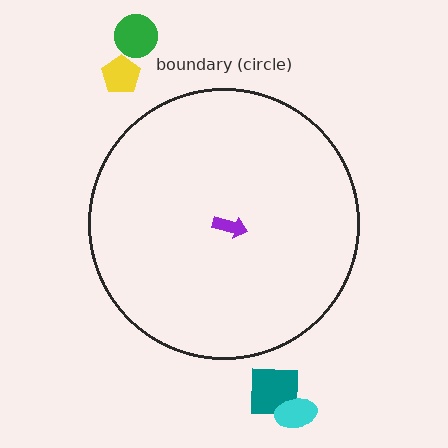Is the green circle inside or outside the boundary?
Outside.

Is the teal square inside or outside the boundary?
Outside.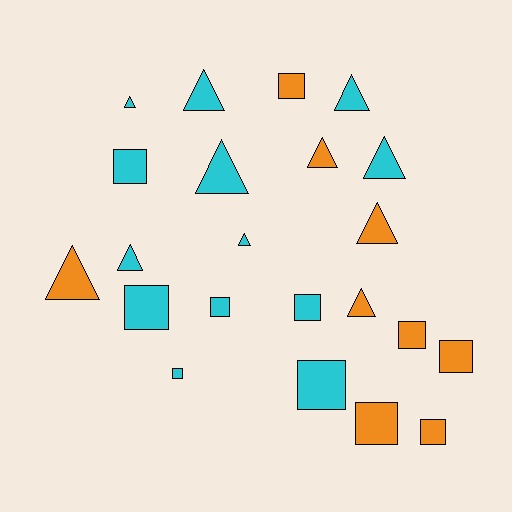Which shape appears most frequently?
Square, with 11 objects.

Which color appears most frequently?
Cyan, with 13 objects.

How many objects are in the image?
There are 22 objects.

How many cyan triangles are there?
There are 7 cyan triangles.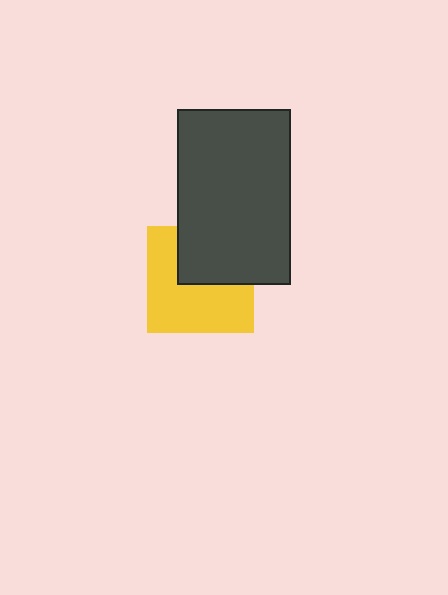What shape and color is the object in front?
The object in front is a dark gray rectangle.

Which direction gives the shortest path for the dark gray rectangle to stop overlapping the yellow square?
Moving up gives the shortest separation.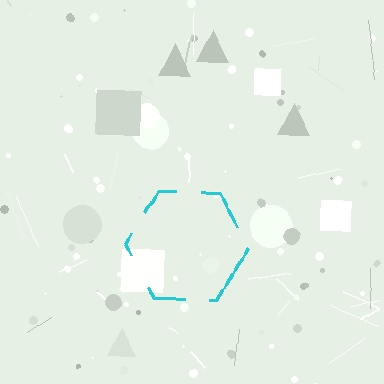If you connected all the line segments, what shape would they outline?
They would outline a hexagon.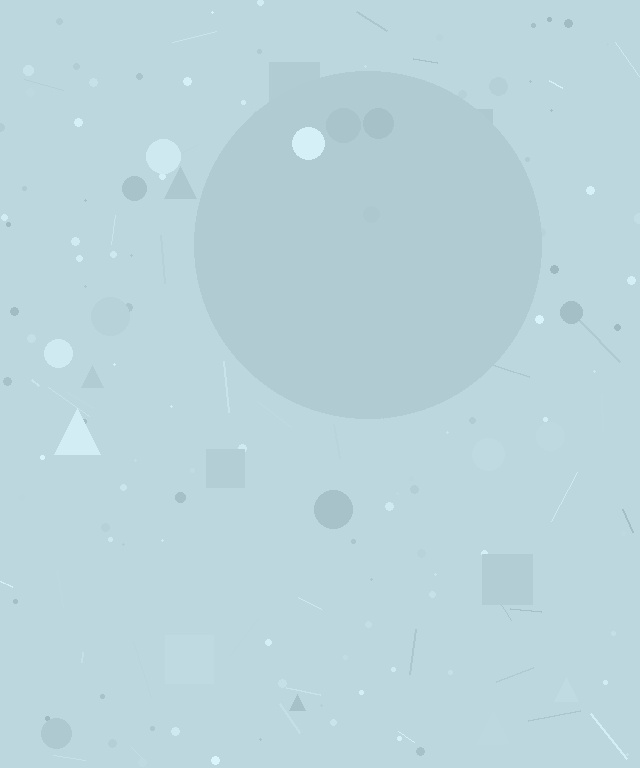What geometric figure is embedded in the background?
A circle is embedded in the background.